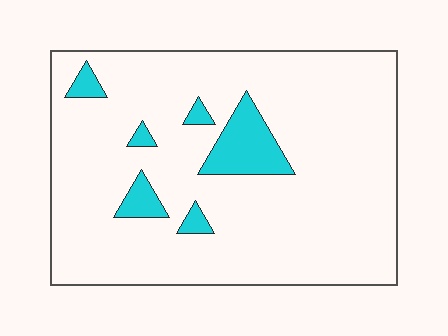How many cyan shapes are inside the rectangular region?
6.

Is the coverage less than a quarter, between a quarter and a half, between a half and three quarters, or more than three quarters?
Less than a quarter.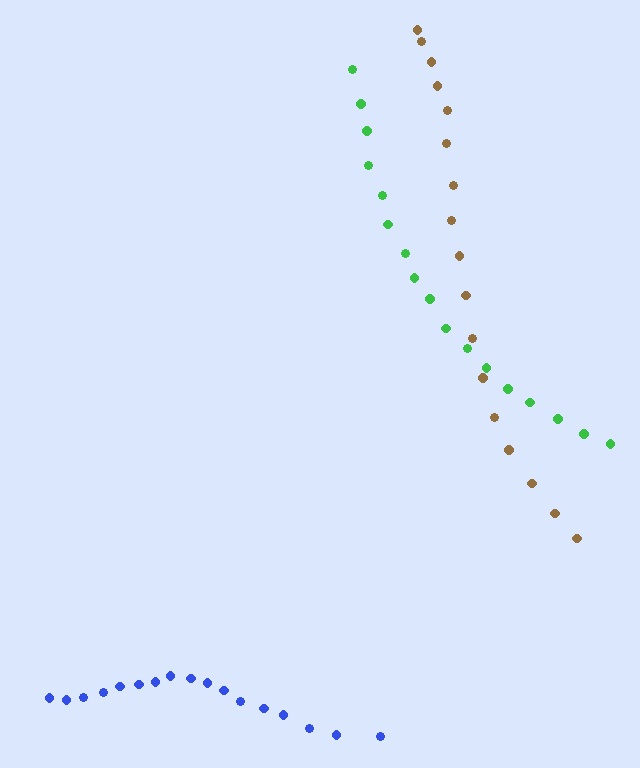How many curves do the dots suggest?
There are 3 distinct paths.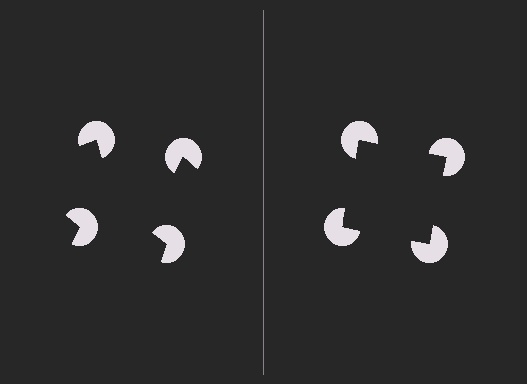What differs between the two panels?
The pac-man discs are positioned identically on both sides; only the wedge orientations differ. On the right they align to a square; on the left they are misaligned.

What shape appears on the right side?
An illusory square.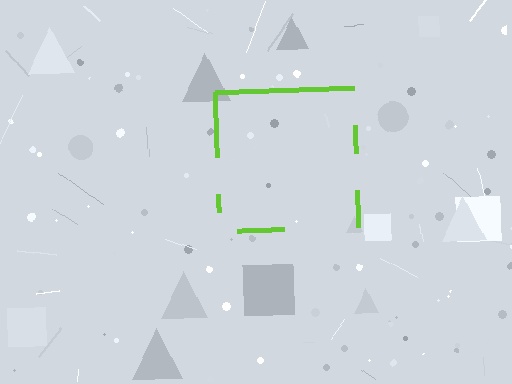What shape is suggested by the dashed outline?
The dashed outline suggests a square.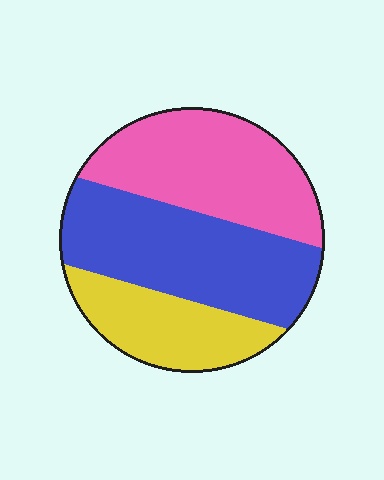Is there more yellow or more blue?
Blue.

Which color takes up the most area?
Blue, at roughly 40%.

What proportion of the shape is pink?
Pink takes up about three eighths (3/8) of the shape.